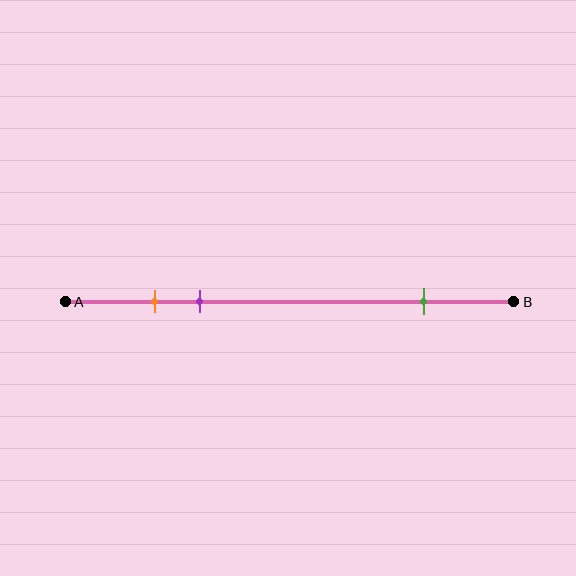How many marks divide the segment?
There are 3 marks dividing the segment.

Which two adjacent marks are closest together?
The orange and purple marks are the closest adjacent pair.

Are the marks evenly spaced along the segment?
No, the marks are not evenly spaced.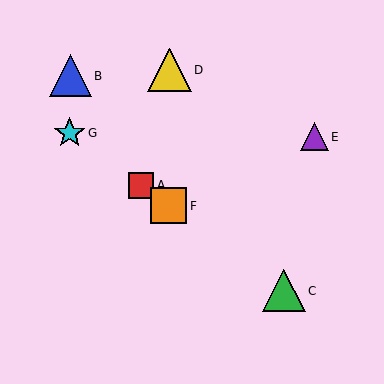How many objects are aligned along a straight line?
4 objects (A, C, F, G) are aligned along a straight line.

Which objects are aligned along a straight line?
Objects A, C, F, G are aligned along a straight line.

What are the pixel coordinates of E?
Object E is at (314, 137).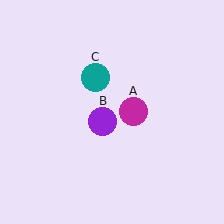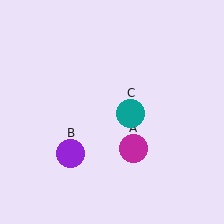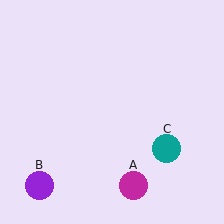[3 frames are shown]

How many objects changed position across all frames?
3 objects changed position: magenta circle (object A), purple circle (object B), teal circle (object C).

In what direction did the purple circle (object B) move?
The purple circle (object B) moved down and to the left.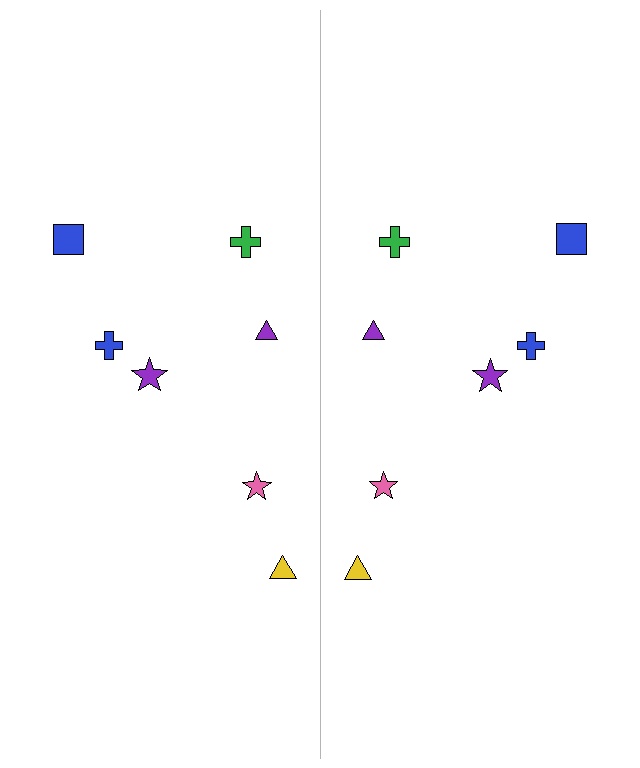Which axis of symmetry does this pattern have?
The pattern has a vertical axis of symmetry running through the center of the image.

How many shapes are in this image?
There are 14 shapes in this image.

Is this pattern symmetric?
Yes, this pattern has bilateral (reflection) symmetry.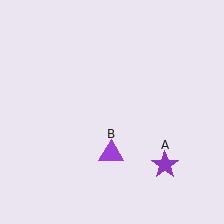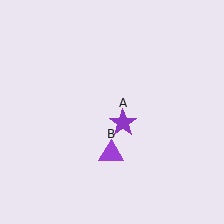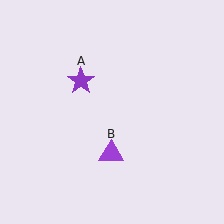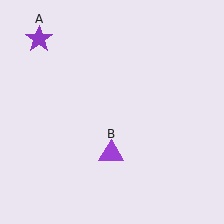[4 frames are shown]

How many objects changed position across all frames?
1 object changed position: purple star (object A).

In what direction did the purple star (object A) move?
The purple star (object A) moved up and to the left.